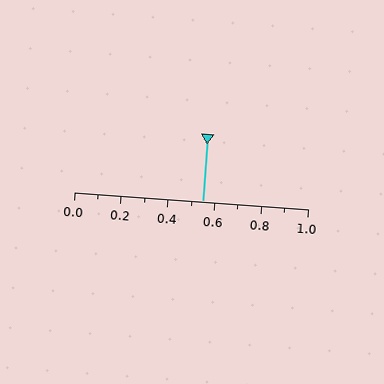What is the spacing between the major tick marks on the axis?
The major ticks are spaced 0.2 apart.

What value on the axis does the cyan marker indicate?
The marker indicates approximately 0.55.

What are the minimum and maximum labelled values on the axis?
The axis runs from 0.0 to 1.0.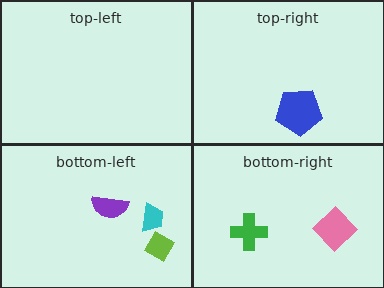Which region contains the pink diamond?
The bottom-right region.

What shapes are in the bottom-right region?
The green cross, the pink diamond.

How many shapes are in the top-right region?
1.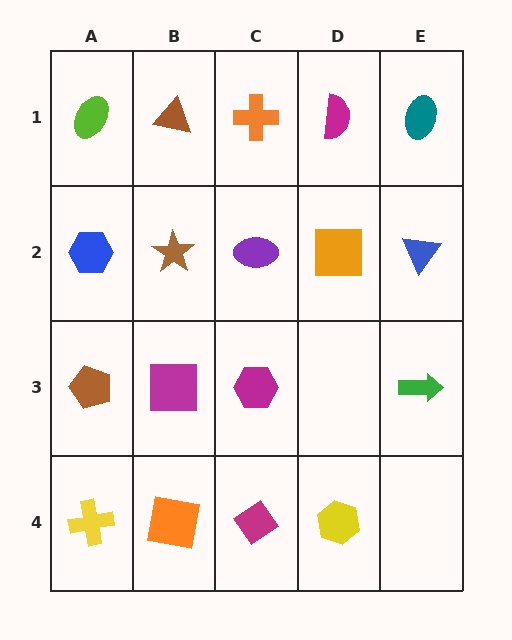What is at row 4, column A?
A yellow cross.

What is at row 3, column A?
A brown pentagon.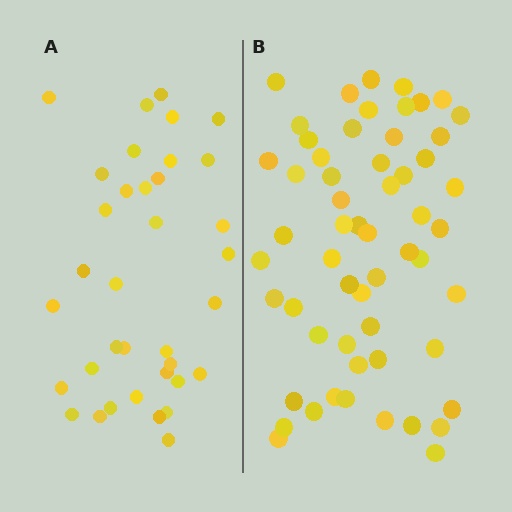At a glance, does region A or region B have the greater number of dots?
Region B (the right region) has more dots.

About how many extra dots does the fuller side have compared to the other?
Region B has approximately 20 more dots than region A.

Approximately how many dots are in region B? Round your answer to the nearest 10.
About 60 dots. (The exact count is 57, which rounds to 60.)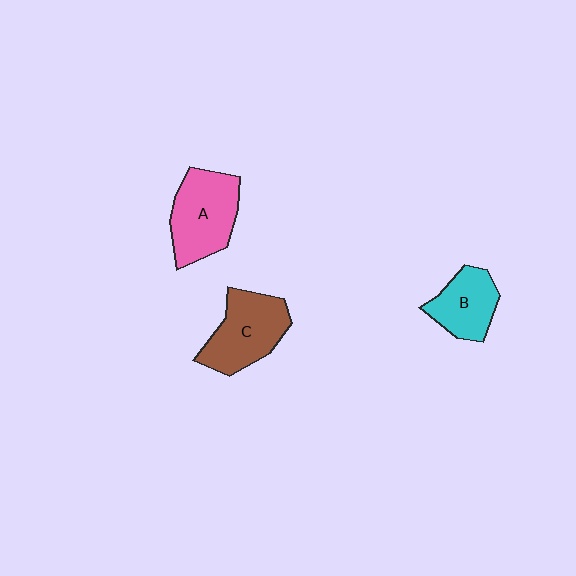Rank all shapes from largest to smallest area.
From largest to smallest: A (pink), C (brown), B (cyan).